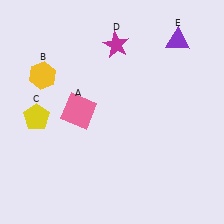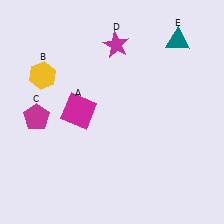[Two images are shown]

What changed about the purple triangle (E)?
In Image 1, E is purple. In Image 2, it changed to teal.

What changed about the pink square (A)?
In Image 1, A is pink. In Image 2, it changed to magenta.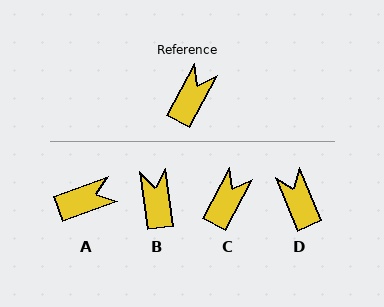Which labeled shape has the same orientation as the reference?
C.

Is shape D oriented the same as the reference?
No, it is off by about 51 degrees.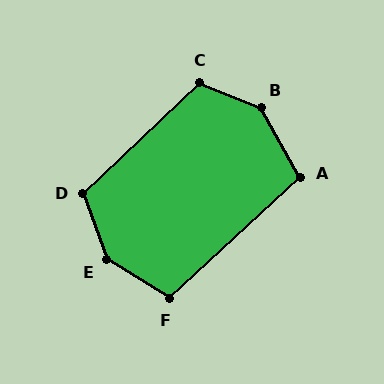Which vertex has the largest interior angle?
E, at approximately 141 degrees.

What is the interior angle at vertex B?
Approximately 141 degrees (obtuse).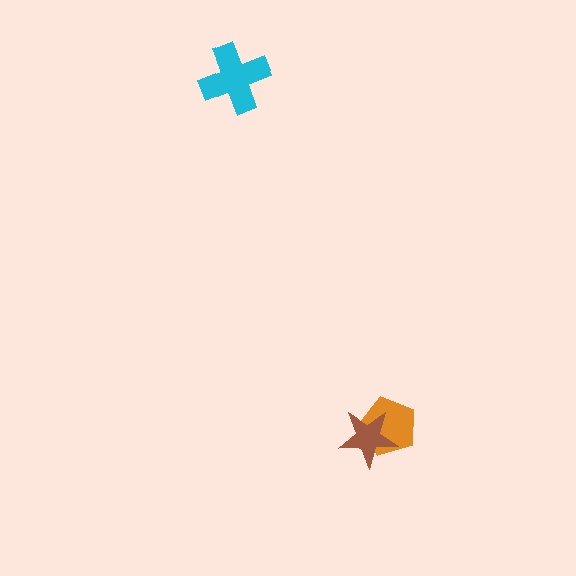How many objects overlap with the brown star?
1 object overlaps with the brown star.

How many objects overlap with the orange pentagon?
1 object overlaps with the orange pentagon.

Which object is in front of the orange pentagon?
The brown star is in front of the orange pentagon.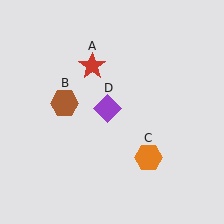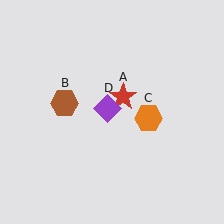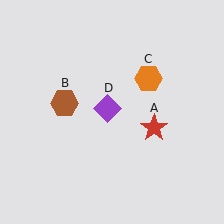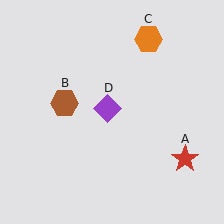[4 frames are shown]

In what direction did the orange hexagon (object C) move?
The orange hexagon (object C) moved up.